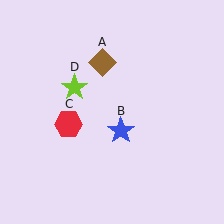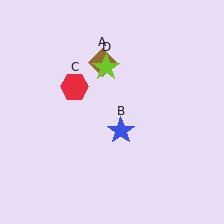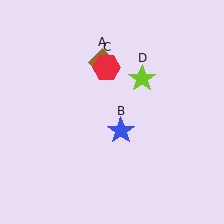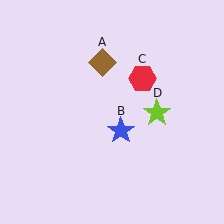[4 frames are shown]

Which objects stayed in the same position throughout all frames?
Brown diamond (object A) and blue star (object B) remained stationary.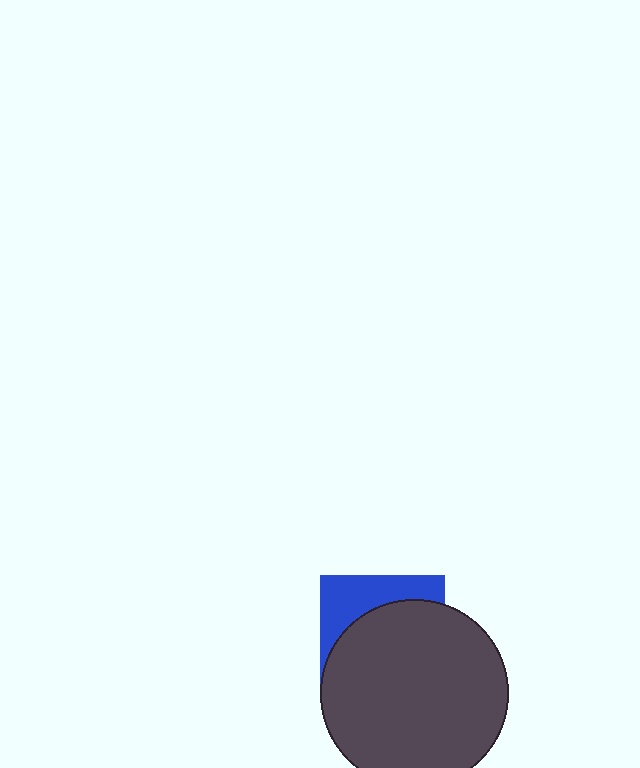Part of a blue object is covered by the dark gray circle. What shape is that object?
It is a square.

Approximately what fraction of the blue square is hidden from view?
Roughly 68% of the blue square is hidden behind the dark gray circle.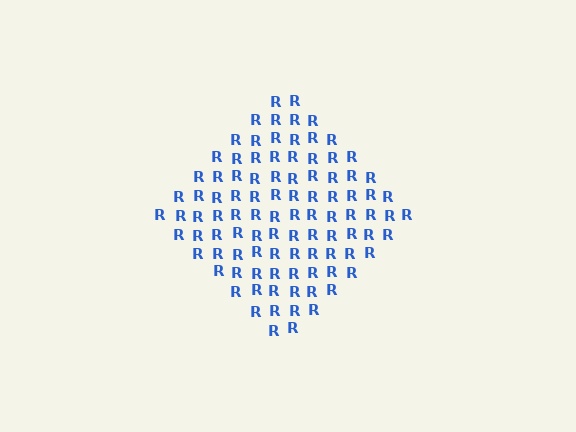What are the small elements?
The small elements are letter R's.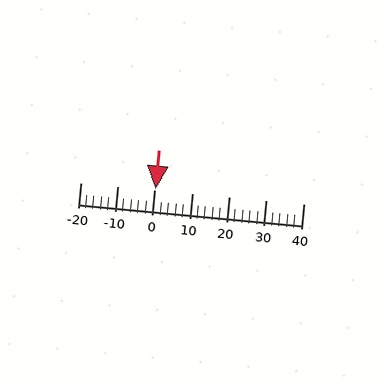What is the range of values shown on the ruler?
The ruler shows values from -20 to 40.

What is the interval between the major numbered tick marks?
The major tick marks are spaced 10 units apart.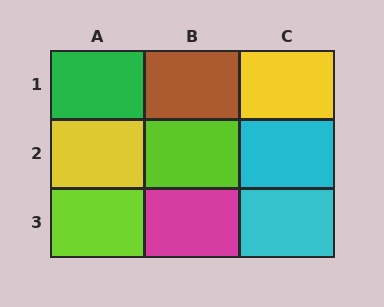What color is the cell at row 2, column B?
Lime.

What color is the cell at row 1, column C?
Yellow.